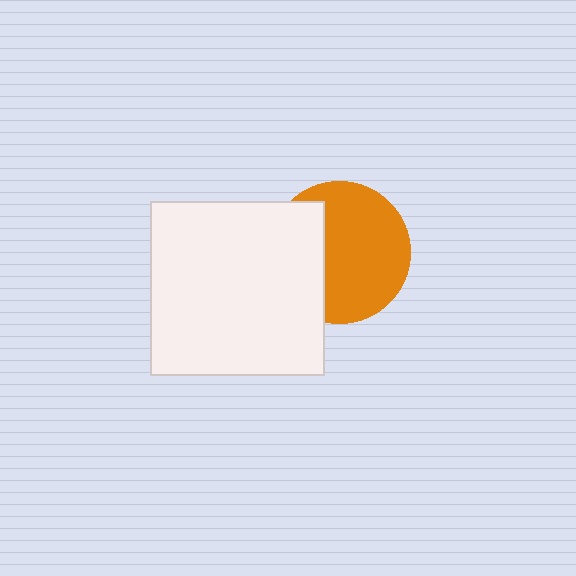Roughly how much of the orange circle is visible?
Most of it is visible (roughly 65%).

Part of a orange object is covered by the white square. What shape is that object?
It is a circle.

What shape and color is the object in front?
The object in front is a white square.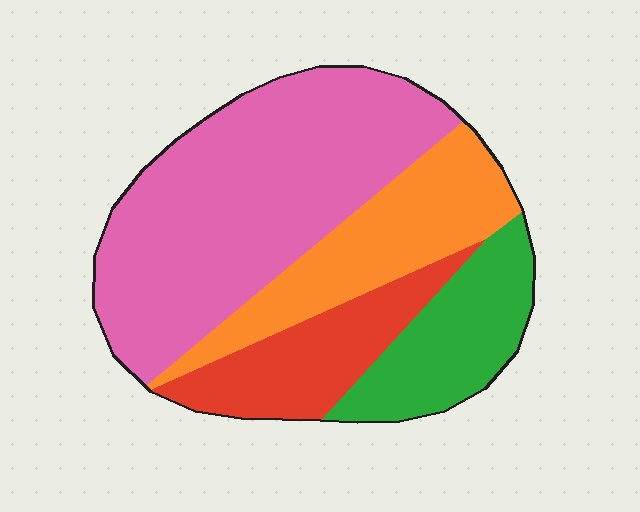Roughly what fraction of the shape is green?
Green covers around 15% of the shape.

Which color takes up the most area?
Pink, at roughly 45%.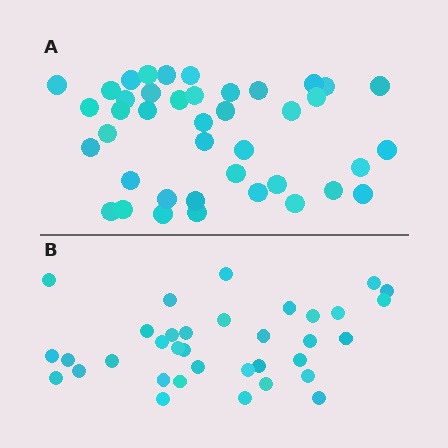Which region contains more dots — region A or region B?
Region A (the top region) has more dots.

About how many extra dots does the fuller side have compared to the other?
Region A has about 6 more dots than region B.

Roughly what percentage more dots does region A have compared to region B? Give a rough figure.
About 15% more.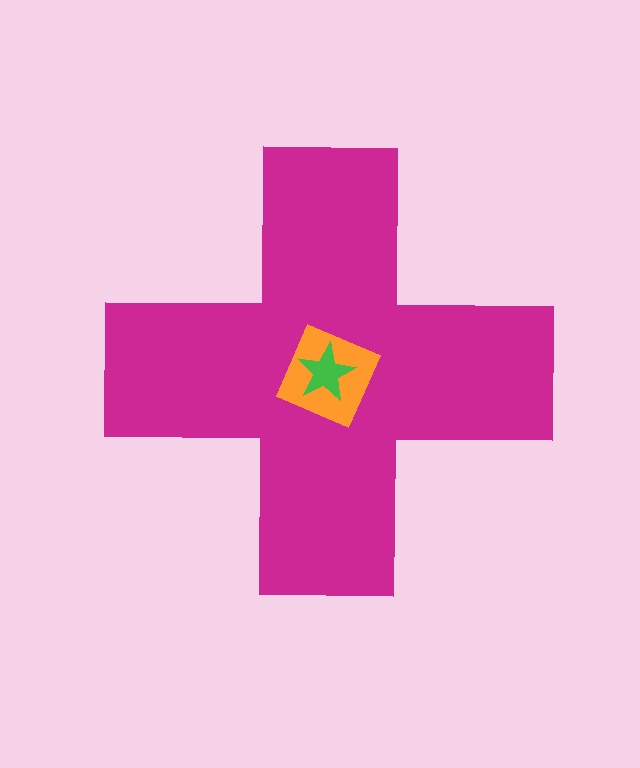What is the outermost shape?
The magenta cross.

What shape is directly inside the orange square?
The green star.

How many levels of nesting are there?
3.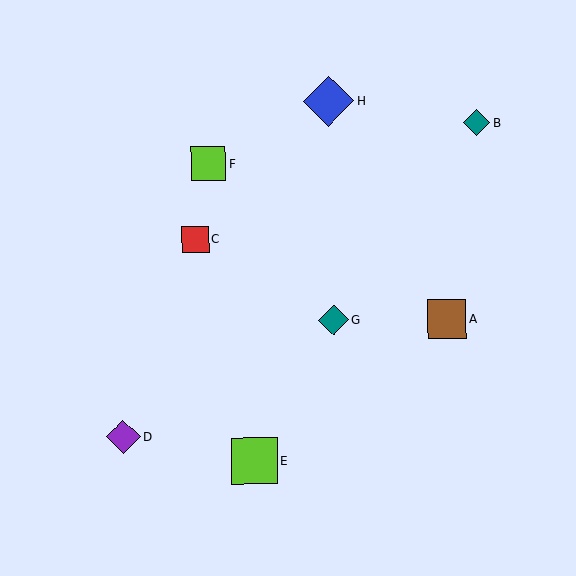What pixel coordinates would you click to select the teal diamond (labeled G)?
Click at (334, 320) to select the teal diamond G.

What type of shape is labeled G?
Shape G is a teal diamond.